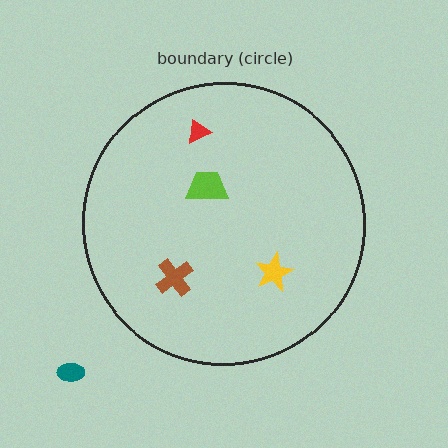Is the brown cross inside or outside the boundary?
Inside.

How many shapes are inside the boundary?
4 inside, 1 outside.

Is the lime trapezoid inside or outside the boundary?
Inside.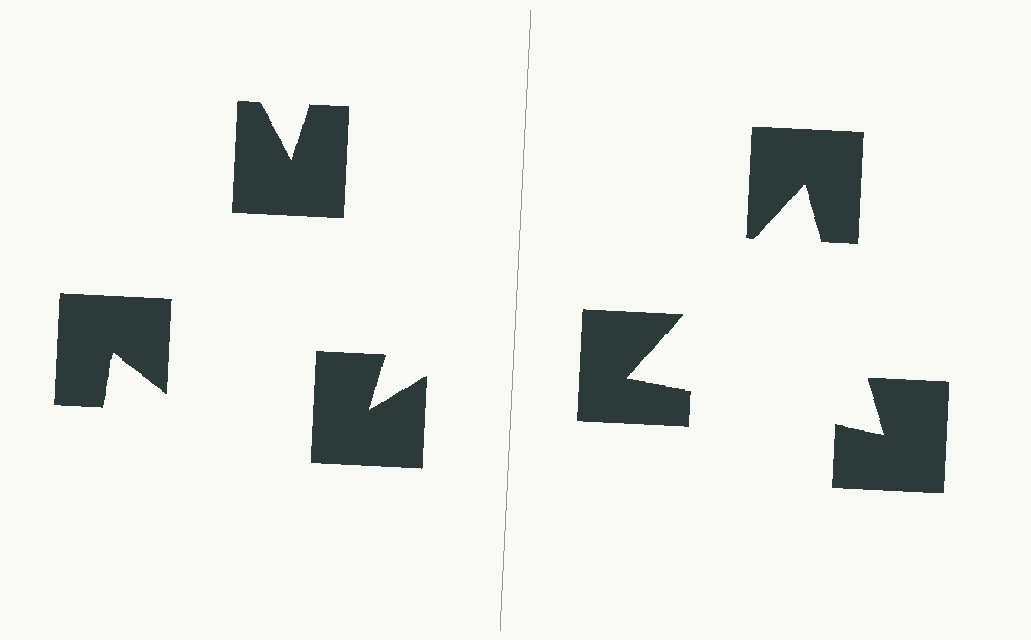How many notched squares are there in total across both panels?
6 — 3 on each side.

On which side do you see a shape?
An illusory triangle appears on the right side. On the left side the wedge cuts are rotated, so no coherent shape forms.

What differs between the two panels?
The notched squares are positioned identically on both sides; only the wedge orientations differ. On the right they align to a triangle; on the left they are misaligned.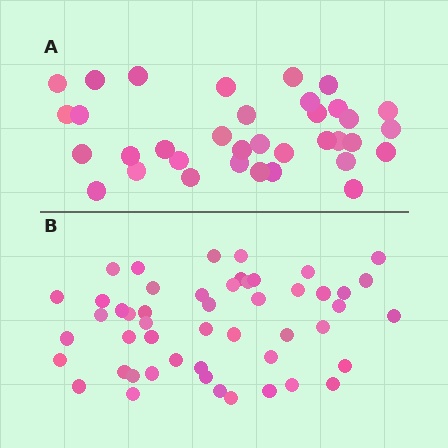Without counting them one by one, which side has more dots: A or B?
Region B (the bottom region) has more dots.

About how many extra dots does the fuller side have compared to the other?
Region B has approximately 15 more dots than region A.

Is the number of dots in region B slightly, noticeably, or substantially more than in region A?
Region B has noticeably more, but not dramatically so. The ratio is roughly 1.4 to 1.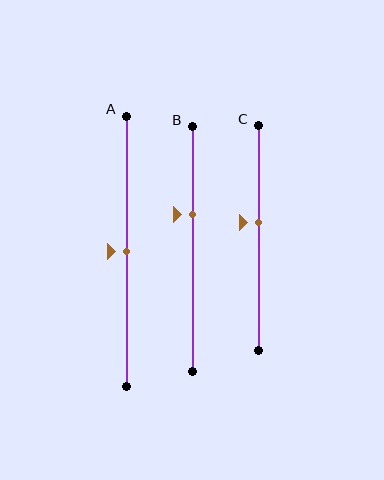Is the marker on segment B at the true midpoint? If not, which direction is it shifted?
No, the marker on segment B is shifted upward by about 14% of the segment length.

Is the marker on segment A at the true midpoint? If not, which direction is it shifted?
Yes, the marker on segment A is at the true midpoint.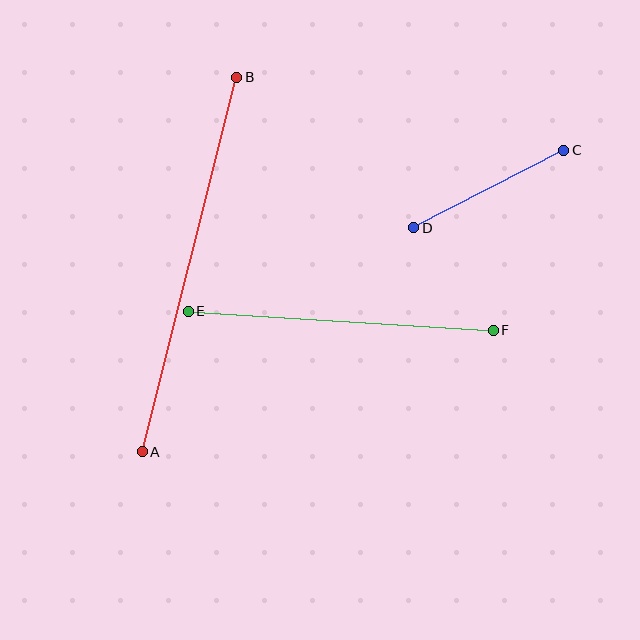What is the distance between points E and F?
The distance is approximately 305 pixels.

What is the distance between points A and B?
The distance is approximately 386 pixels.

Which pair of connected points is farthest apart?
Points A and B are farthest apart.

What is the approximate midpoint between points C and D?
The midpoint is at approximately (489, 189) pixels.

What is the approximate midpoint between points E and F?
The midpoint is at approximately (341, 321) pixels.